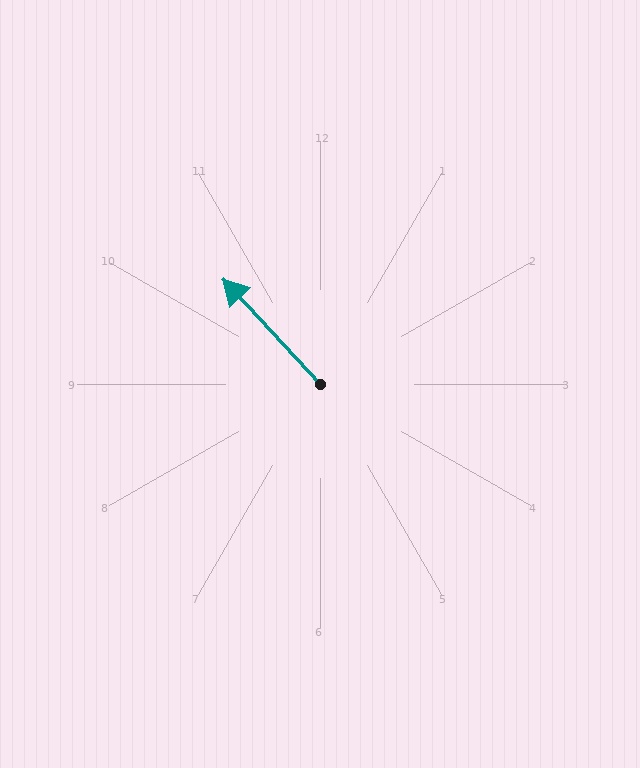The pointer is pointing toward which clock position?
Roughly 11 o'clock.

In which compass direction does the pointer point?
Northwest.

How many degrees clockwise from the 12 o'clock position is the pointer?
Approximately 317 degrees.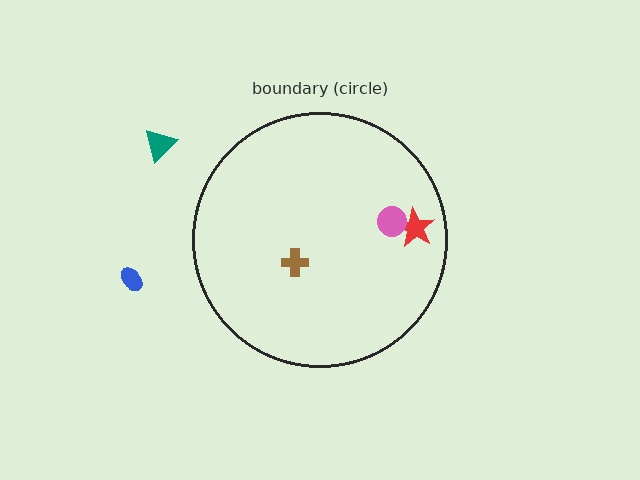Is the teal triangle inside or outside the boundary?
Outside.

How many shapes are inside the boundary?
3 inside, 2 outside.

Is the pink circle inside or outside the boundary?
Inside.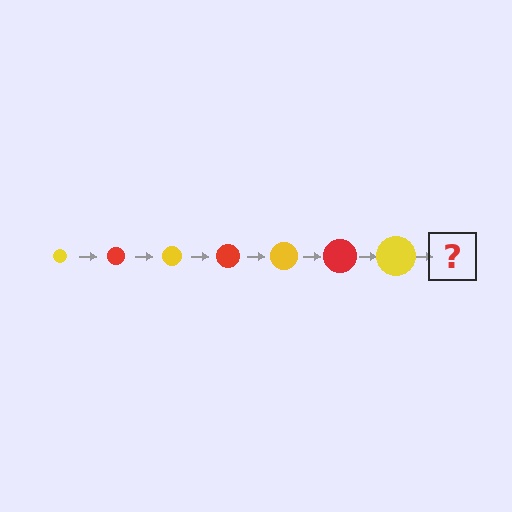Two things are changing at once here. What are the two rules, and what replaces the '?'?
The two rules are that the circle grows larger each step and the color cycles through yellow and red. The '?' should be a red circle, larger than the previous one.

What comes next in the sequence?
The next element should be a red circle, larger than the previous one.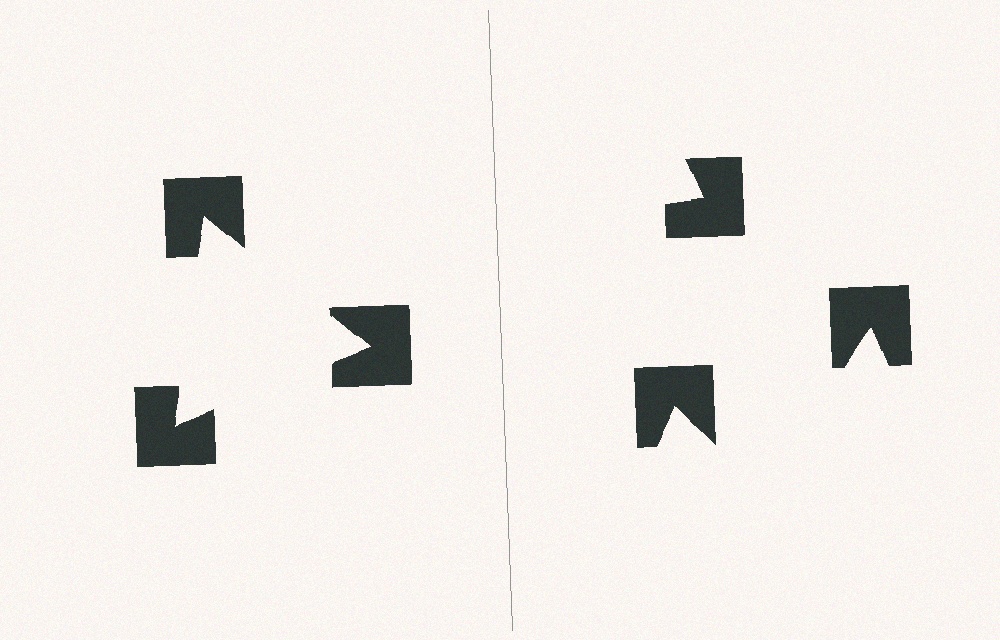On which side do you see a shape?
An illusory triangle appears on the left side. On the right side the wedge cuts are rotated, so no coherent shape forms.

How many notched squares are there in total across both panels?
6 — 3 on each side.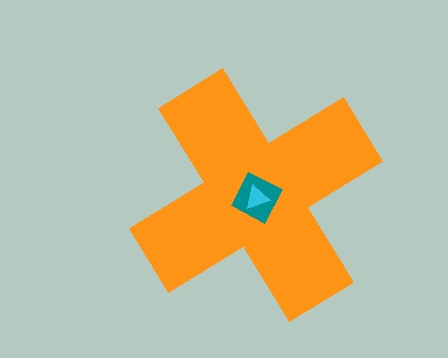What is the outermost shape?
The orange cross.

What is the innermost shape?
The cyan triangle.